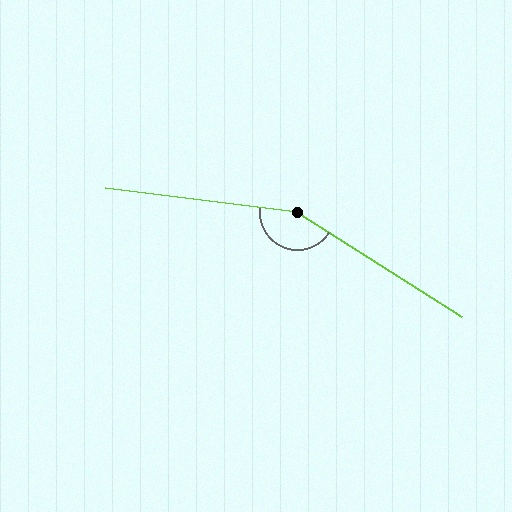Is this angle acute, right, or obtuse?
It is obtuse.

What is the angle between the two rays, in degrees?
Approximately 154 degrees.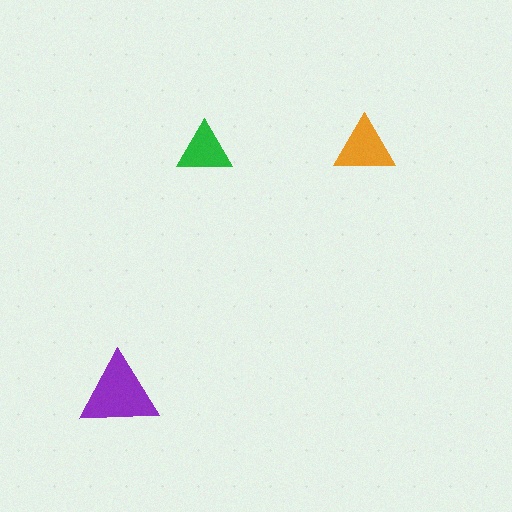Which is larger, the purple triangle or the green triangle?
The purple one.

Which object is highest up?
The orange triangle is topmost.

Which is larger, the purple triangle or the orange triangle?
The purple one.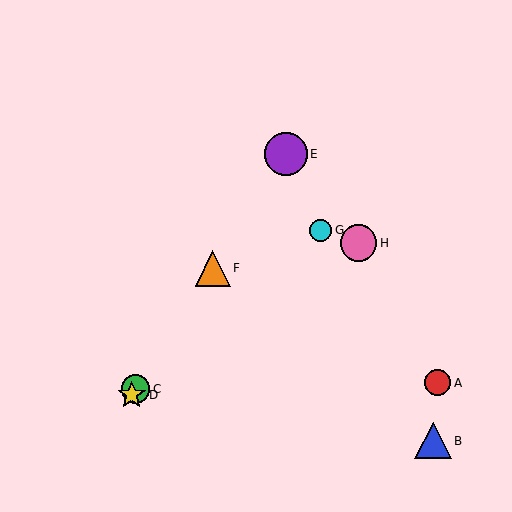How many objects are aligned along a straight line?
4 objects (C, D, E, F) are aligned along a straight line.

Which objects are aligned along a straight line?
Objects C, D, E, F are aligned along a straight line.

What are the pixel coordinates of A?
Object A is at (437, 383).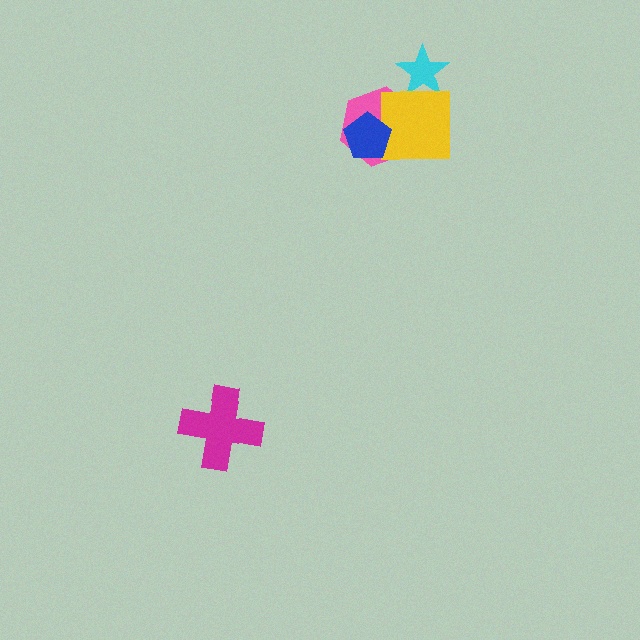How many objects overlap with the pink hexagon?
2 objects overlap with the pink hexagon.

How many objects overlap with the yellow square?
3 objects overlap with the yellow square.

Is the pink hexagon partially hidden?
Yes, it is partially covered by another shape.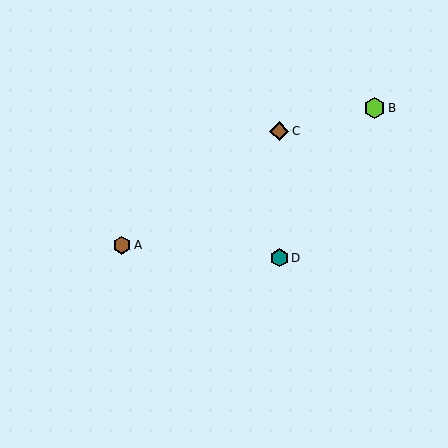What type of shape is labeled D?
Shape D is a teal hexagon.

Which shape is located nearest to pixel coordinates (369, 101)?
The lime hexagon (labeled B) at (374, 108) is nearest to that location.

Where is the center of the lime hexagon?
The center of the lime hexagon is at (374, 108).